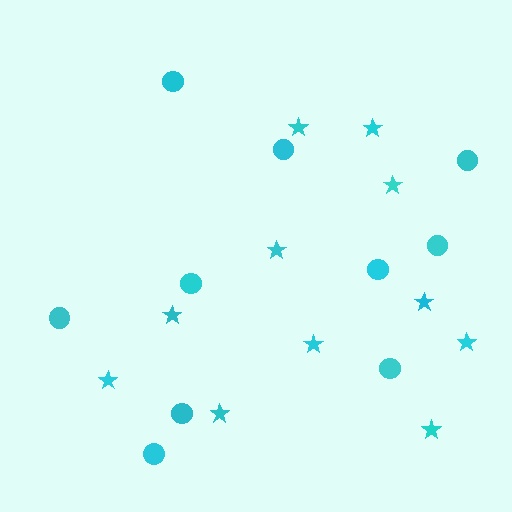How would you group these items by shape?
There are 2 groups: one group of stars (11) and one group of circles (10).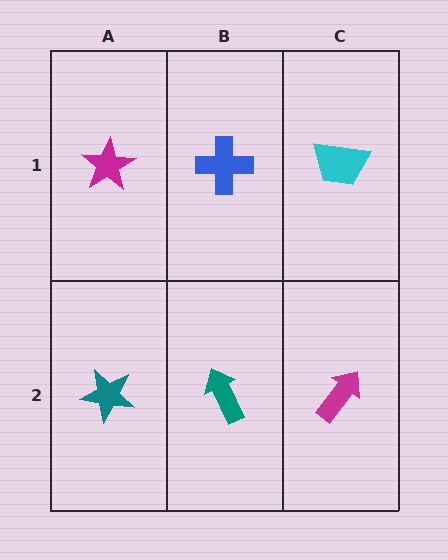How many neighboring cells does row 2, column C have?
2.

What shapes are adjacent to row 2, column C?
A cyan trapezoid (row 1, column C), a teal arrow (row 2, column B).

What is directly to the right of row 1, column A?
A blue cross.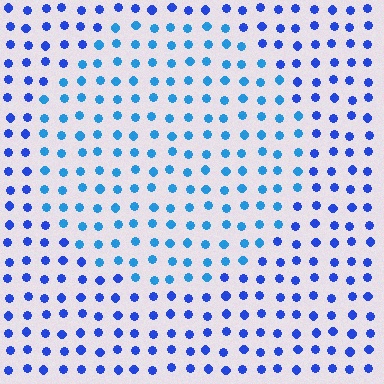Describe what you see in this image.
The image is filled with small blue elements in a uniform arrangement. A circle-shaped region is visible where the elements are tinted to a slightly different hue, forming a subtle color boundary.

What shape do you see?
I see a circle.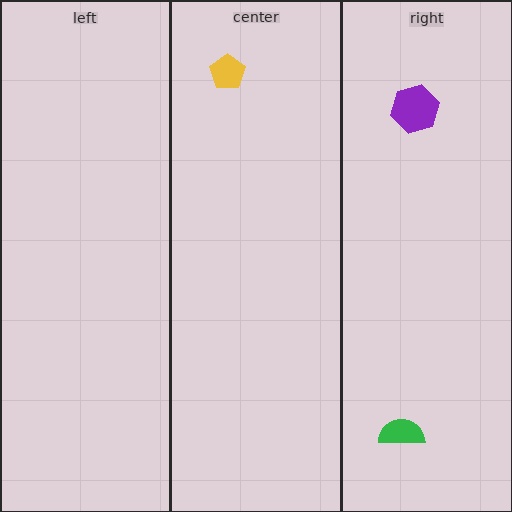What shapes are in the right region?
The purple hexagon, the green semicircle.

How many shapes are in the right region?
2.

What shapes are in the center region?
The yellow pentagon.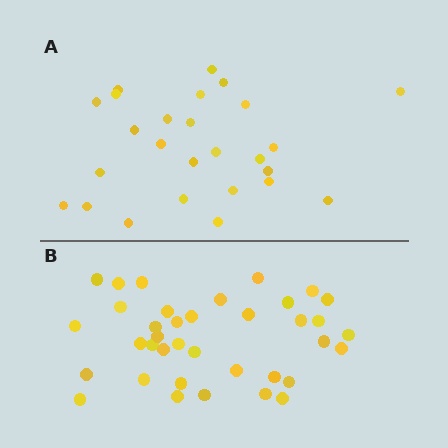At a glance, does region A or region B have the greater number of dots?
Region B (the bottom region) has more dots.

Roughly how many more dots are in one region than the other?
Region B has roughly 12 or so more dots than region A.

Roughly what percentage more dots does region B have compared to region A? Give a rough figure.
About 40% more.